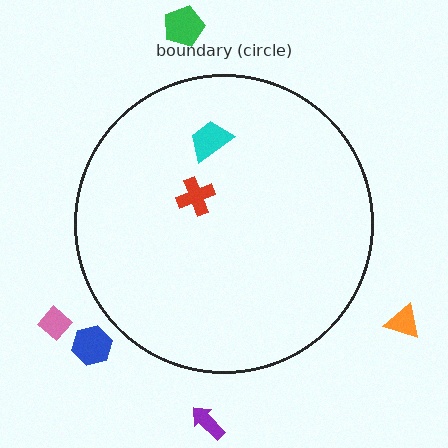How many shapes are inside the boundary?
2 inside, 5 outside.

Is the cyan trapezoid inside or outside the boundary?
Inside.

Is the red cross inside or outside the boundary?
Inside.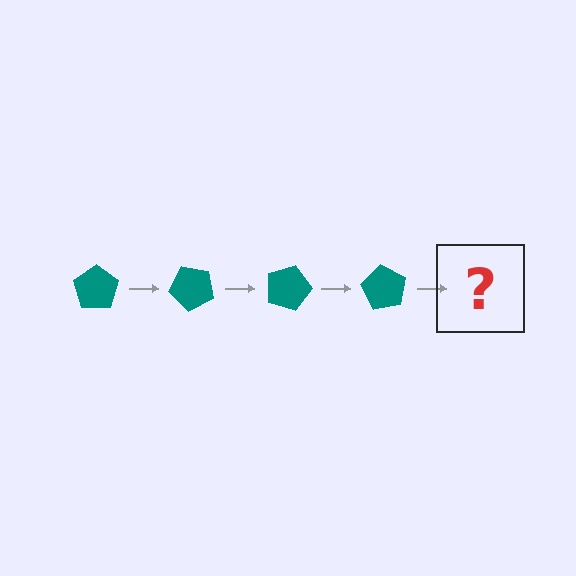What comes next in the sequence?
The next element should be a teal pentagon rotated 180 degrees.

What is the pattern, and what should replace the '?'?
The pattern is that the pentagon rotates 45 degrees each step. The '?' should be a teal pentagon rotated 180 degrees.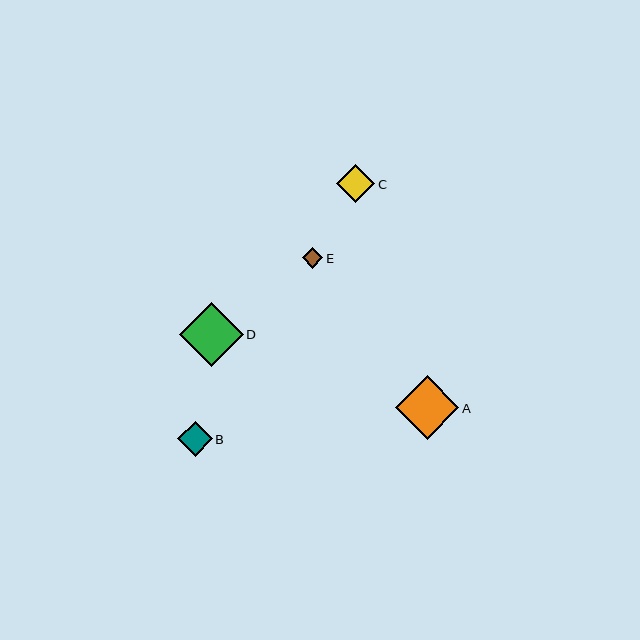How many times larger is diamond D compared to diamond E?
Diamond D is approximately 3.1 times the size of diamond E.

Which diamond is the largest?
Diamond D is the largest with a size of approximately 64 pixels.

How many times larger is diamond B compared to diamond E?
Diamond B is approximately 1.7 times the size of diamond E.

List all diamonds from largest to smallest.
From largest to smallest: D, A, C, B, E.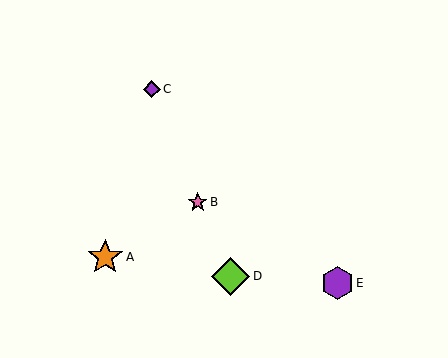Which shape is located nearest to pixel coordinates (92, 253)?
The orange star (labeled A) at (105, 257) is nearest to that location.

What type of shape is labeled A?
Shape A is an orange star.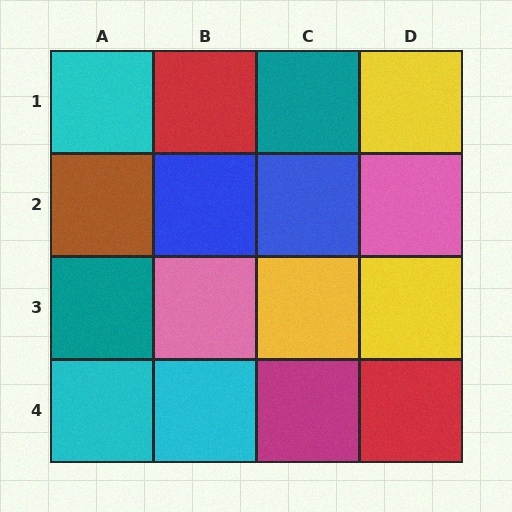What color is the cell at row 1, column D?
Yellow.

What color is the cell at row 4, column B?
Cyan.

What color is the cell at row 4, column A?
Cyan.